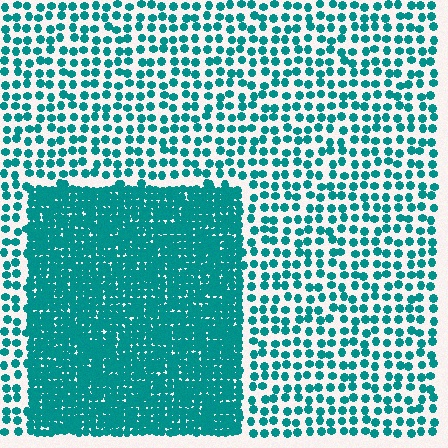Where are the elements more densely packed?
The elements are more densely packed inside the rectangle boundary.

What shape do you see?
I see a rectangle.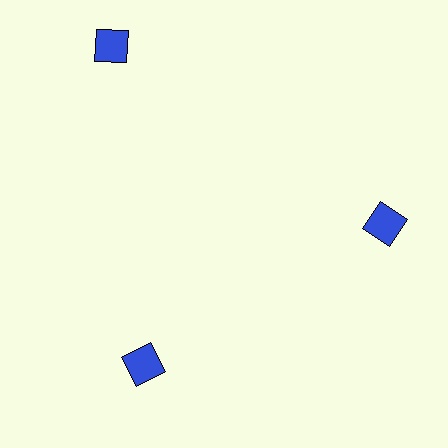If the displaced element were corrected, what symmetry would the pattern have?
It would have 3-fold rotational symmetry — the pattern would map onto itself every 120 degrees.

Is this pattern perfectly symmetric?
No. The 3 blue squares are arranged in a ring, but one element near the 11 o'clock position is pushed outward from the center, breaking the 3-fold rotational symmetry.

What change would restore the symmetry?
The symmetry would be restored by moving it inward, back onto the ring so that all 3 squares sit at equal angles and equal distance from the center.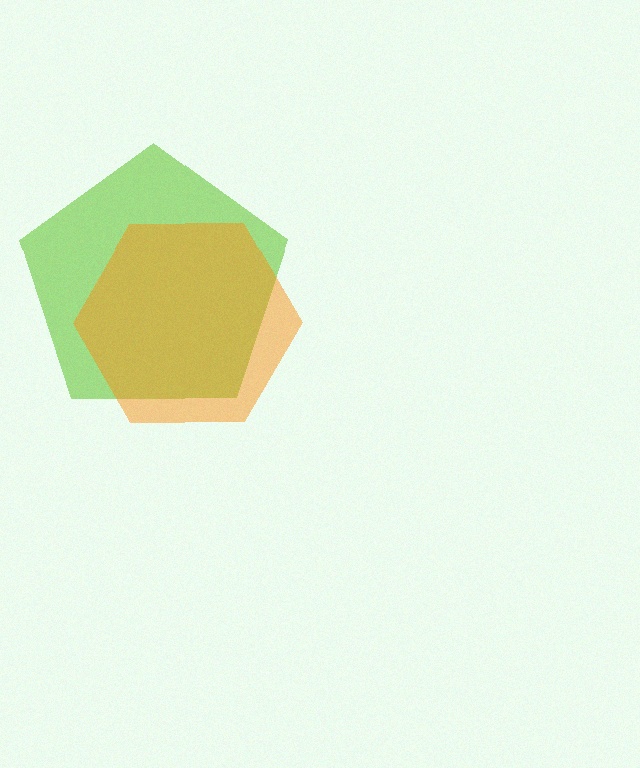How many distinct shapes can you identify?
There are 2 distinct shapes: a lime pentagon, an orange hexagon.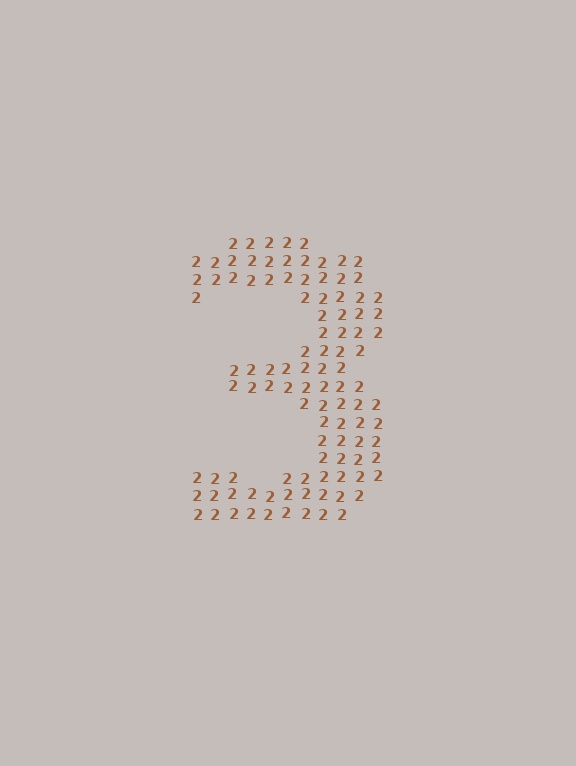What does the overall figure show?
The overall figure shows the digit 3.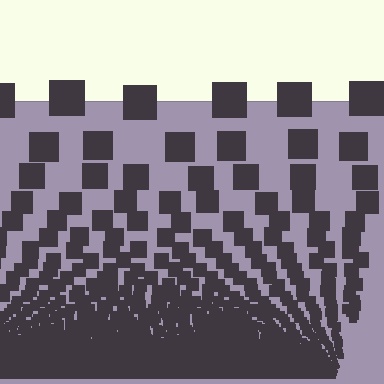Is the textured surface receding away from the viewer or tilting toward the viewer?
The surface appears to tilt toward the viewer. Texture elements get larger and sparser toward the top.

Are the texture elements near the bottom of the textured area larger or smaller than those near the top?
Smaller. The gradient is inverted — elements near the bottom are smaller and denser.